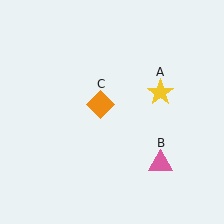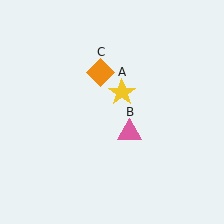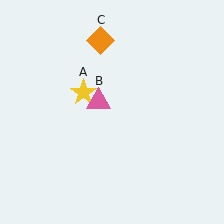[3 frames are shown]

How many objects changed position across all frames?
3 objects changed position: yellow star (object A), pink triangle (object B), orange diamond (object C).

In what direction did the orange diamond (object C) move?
The orange diamond (object C) moved up.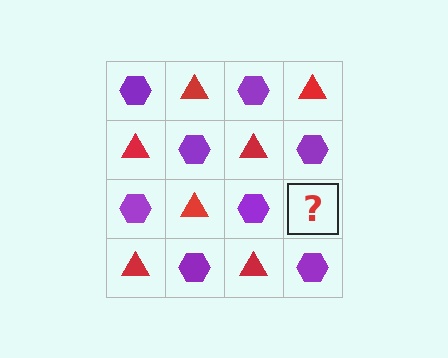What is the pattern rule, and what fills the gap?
The rule is that it alternates purple hexagon and red triangle in a checkerboard pattern. The gap should be filled with a red triangle.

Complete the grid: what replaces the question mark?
The question mark should be replaced with a red triangle.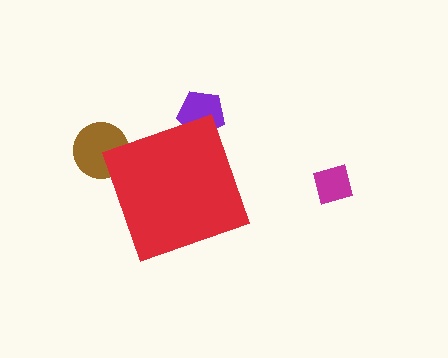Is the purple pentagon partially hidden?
Yes, the purple pentagon is partially hidden behind the red diamond.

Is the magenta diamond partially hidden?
No, the magenta diamond is fully visible.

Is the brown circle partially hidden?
Yes, the brown circle is partially hidden behind the red diamond.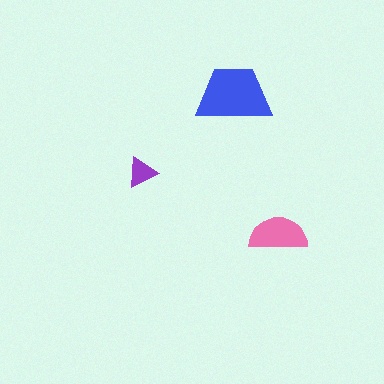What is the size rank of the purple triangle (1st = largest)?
3rd.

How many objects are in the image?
There are 3 objects in the image.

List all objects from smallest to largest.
The purple triangle, the pink semicircle, the blue trapezoid.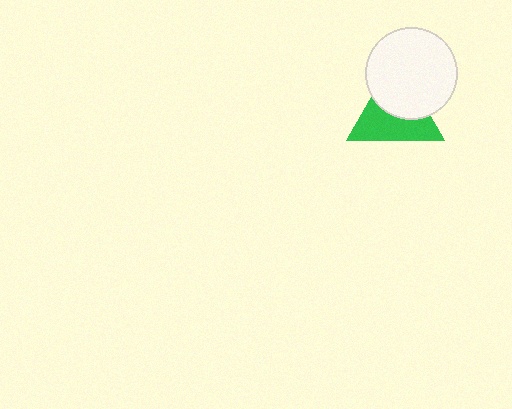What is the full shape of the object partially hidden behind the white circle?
The partially hidden object is a green triangle.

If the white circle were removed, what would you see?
You would see the complete green triangle.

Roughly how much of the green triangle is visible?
About half of it is visible (roughly 54%).